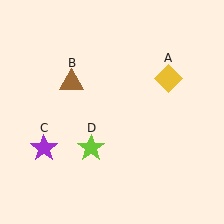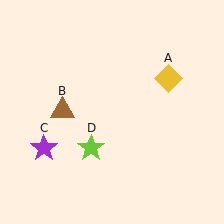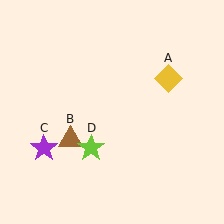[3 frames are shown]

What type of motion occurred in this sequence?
The brown triangle (object B) rotated counterclockwise around the center of the scene.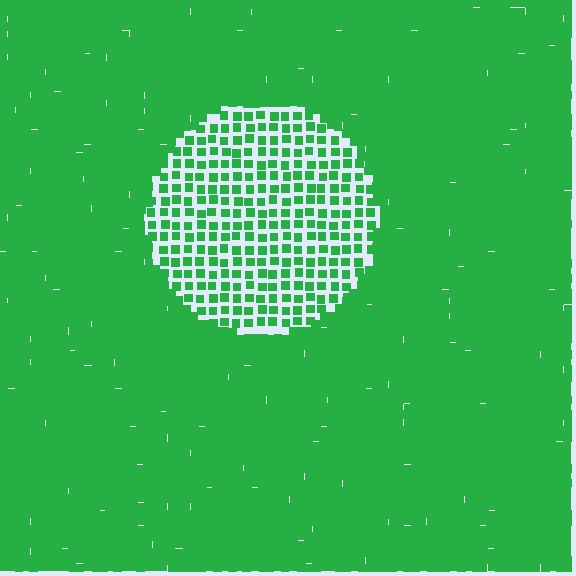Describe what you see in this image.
The image contains small green elements arranged at two different densities. A circle-shaped region is visible where the elements are less densely packed than the surrounding area.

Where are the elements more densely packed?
The elements are more densely packed outside the circle boundary.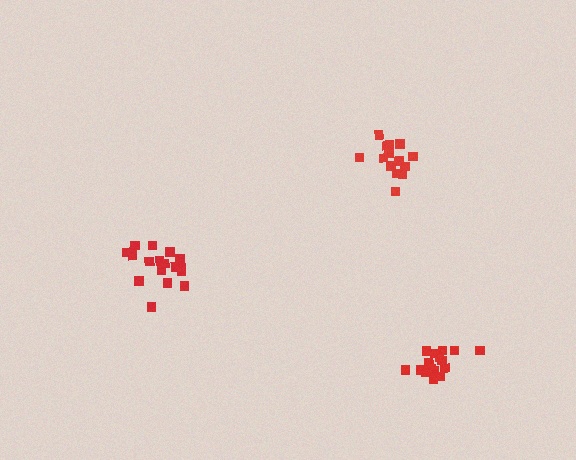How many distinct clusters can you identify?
There are 3 distinct clusters.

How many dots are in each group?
Group 1: 18 dots, Group 2: 15 dots, Group 3: 17 dots (50 total).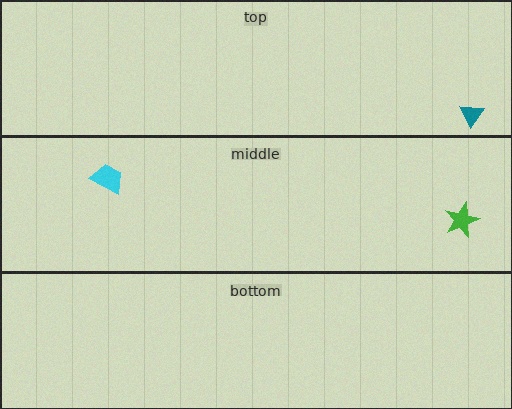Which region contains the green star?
The middle region.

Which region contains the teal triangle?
The top region.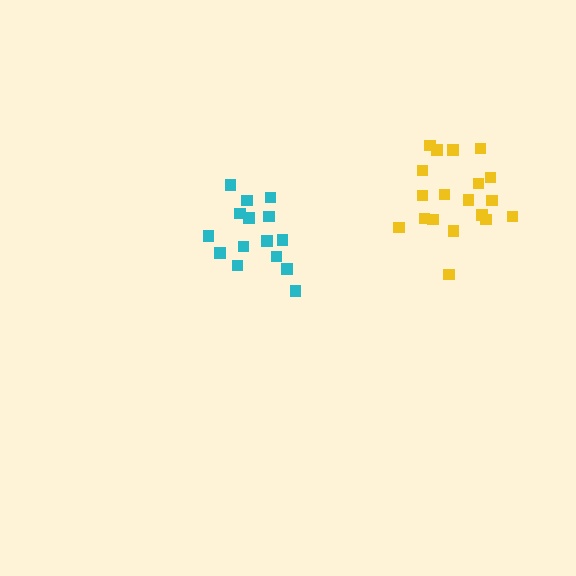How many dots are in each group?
Group 1: 15 dots, Group 2: 19 dots (34 total).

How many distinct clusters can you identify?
There are 2 distinct clusters.